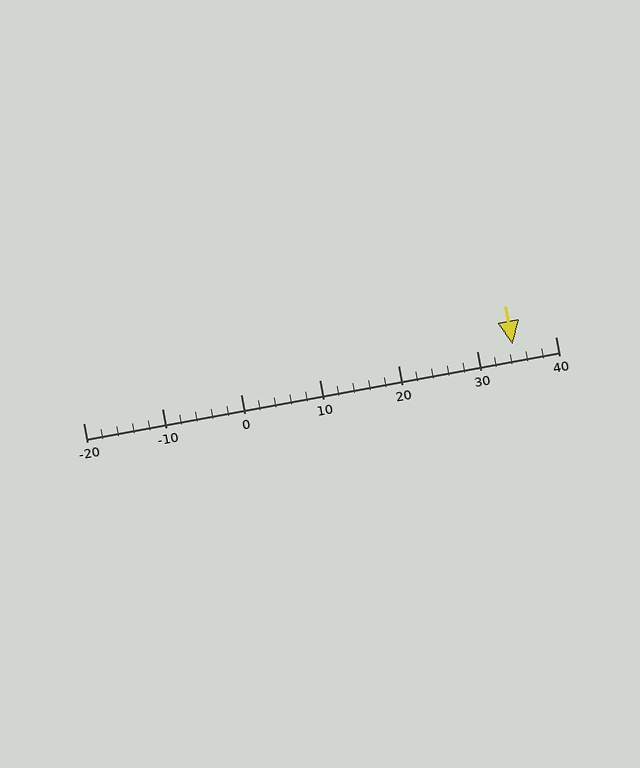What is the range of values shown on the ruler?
The ruler shows values from -20 to 40.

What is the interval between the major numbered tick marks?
The major tick marks are spaced 10 units apart.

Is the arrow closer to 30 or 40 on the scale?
The arrow is closer to 30.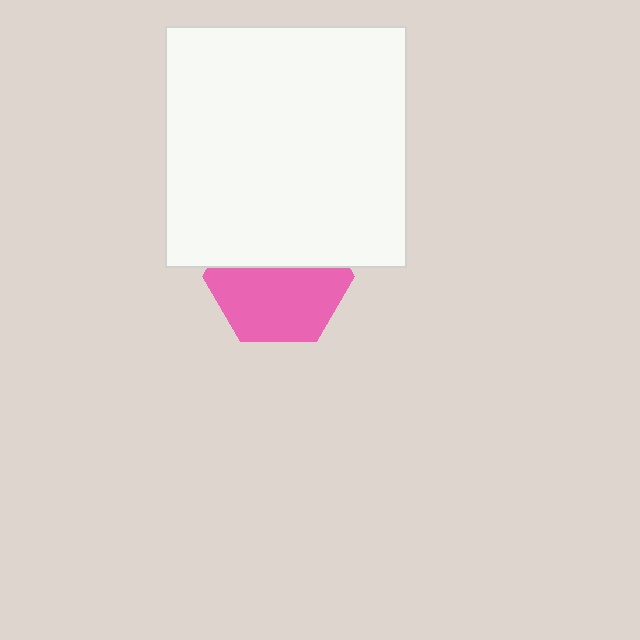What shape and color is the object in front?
The object in front is a white square.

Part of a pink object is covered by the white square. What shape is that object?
It is a hexagon.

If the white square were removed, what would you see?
You would see the complete pink hexagon.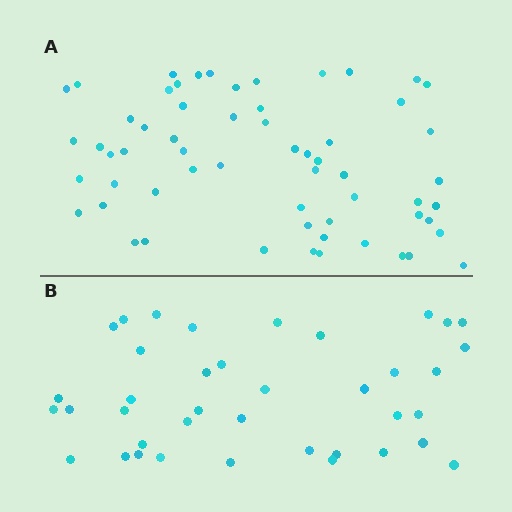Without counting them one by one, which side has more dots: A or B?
Region A (the top region) has more dots.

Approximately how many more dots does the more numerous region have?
Region A has approximately 20 more dots than region B.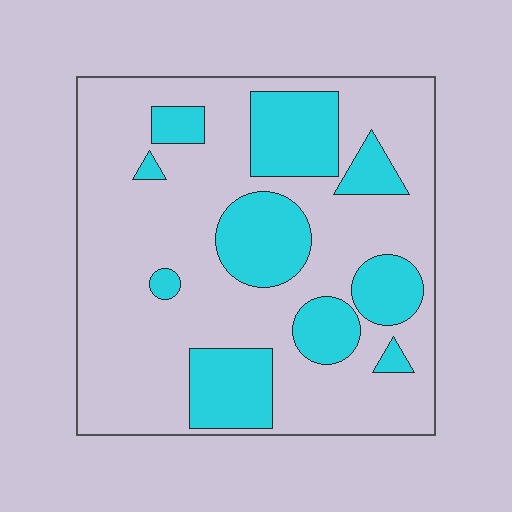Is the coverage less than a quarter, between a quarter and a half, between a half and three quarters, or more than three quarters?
Between a quarter and a half.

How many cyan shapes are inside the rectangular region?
10.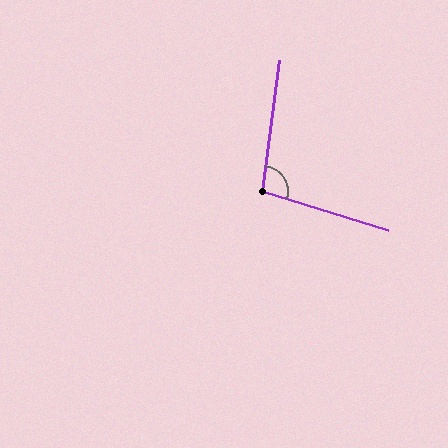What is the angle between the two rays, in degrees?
Approximately 100 degrees.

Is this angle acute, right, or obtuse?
It is obtuse.